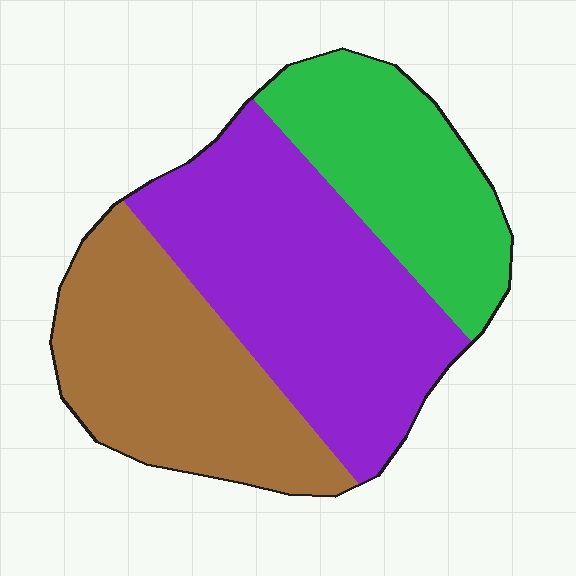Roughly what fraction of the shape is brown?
Brown takes up about one third (1/3) of the shape.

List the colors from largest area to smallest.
From largest to smallest: purple, brown, green.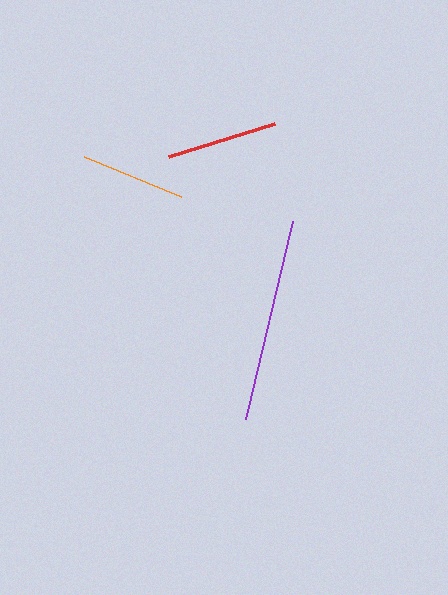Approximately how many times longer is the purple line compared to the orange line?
The purple line is approximately 1.9 times the length of the orange line.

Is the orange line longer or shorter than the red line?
The red line is longer than the orange line.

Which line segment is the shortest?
The orange line is the shortest at approximately 105 pixels.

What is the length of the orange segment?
The orange segment is approximately 105 pixels long.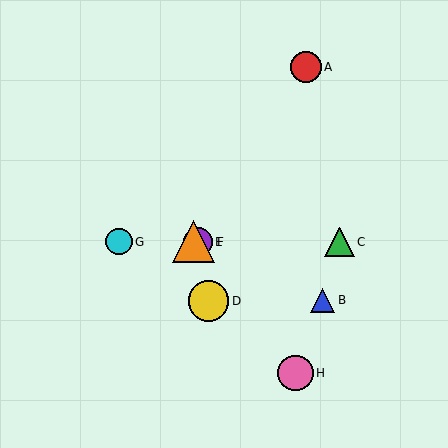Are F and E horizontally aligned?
Yes, both are at y≈242.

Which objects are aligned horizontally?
Objects C, E, F, G are aligned horizontally.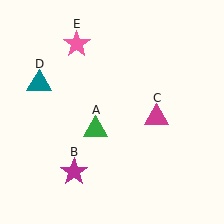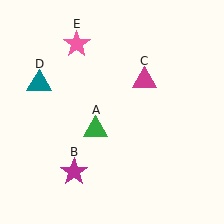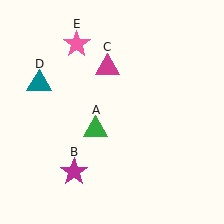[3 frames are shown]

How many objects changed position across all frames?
1 object changed position: magenta triangle (object C).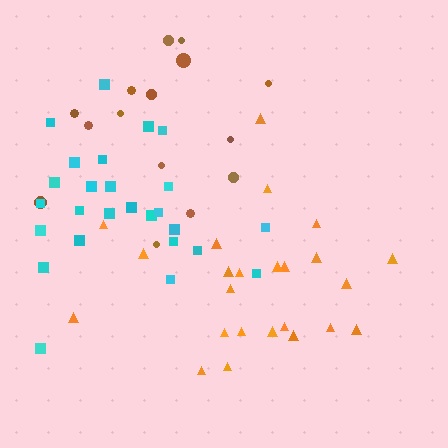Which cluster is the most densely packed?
Cyan.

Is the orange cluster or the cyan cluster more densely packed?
Cyan.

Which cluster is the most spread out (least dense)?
Brown.